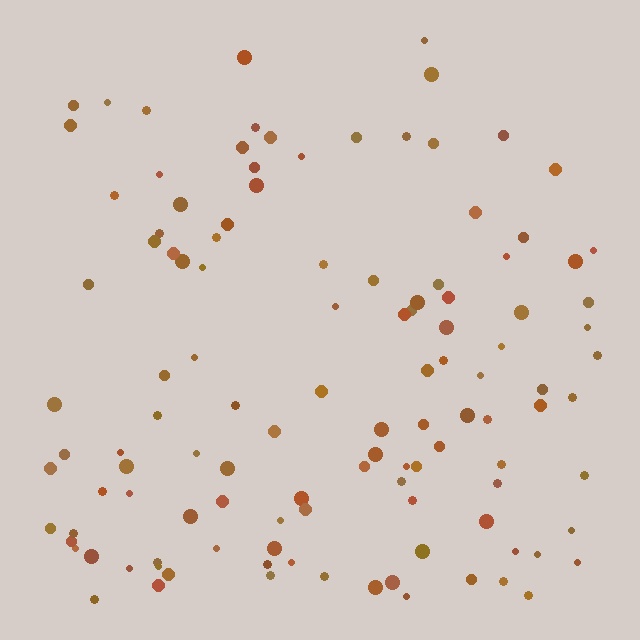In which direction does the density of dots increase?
From top to bottom, with the bottom side densest.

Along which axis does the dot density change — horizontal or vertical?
Vertical.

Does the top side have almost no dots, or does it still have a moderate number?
Still a moderate number, just noticeably fewer than the bottom.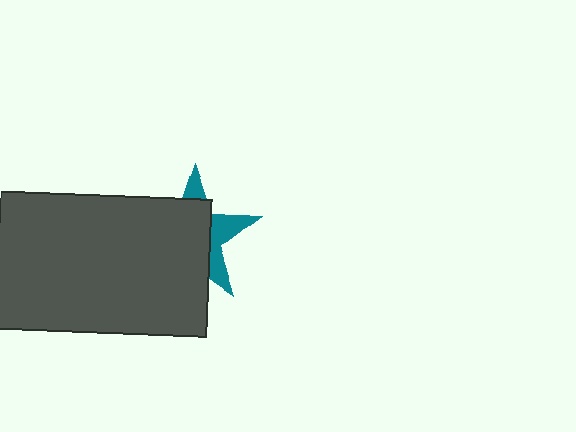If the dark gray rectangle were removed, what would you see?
You would see the complete teal star.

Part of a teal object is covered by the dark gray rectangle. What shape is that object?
It is a star.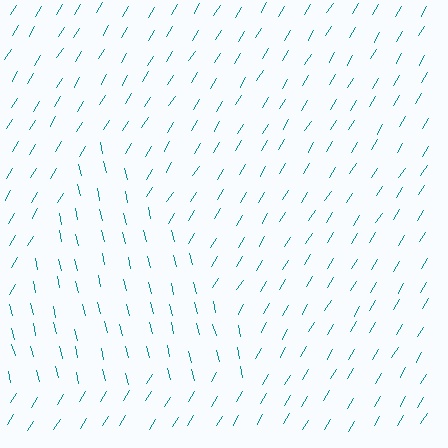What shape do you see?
I see a triangle.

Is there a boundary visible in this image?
Yes, there is a texture boundary formed by a change in line orientation.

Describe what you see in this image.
The image is filled with small teal line segments. A triangle region in the image has lines oriented differently from the surrounding lines, creating a visible texture boundary.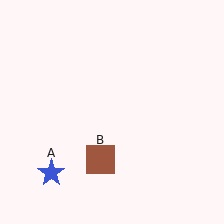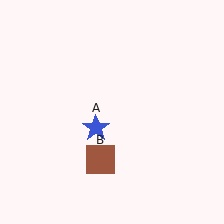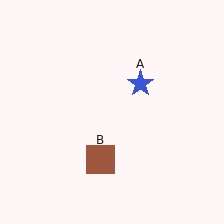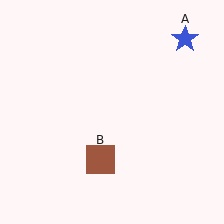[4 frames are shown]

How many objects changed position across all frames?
1 object changed position: blue star (object A).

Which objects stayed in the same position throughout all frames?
Brown square (object B) remained stationary.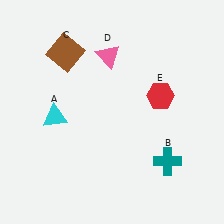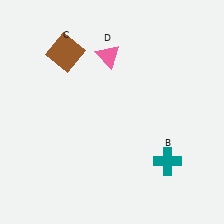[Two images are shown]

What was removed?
The cyan triangle (A), the red hexagon (E) were removed in Image 2.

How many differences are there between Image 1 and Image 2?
There are 2 differences between the two images.